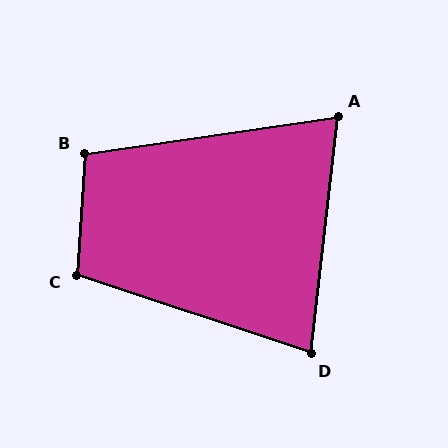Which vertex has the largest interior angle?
C, at approximately 105 degrees.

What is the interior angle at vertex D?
Approximately 78 degrees (acute).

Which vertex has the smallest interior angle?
A, at approximately 75 degrees.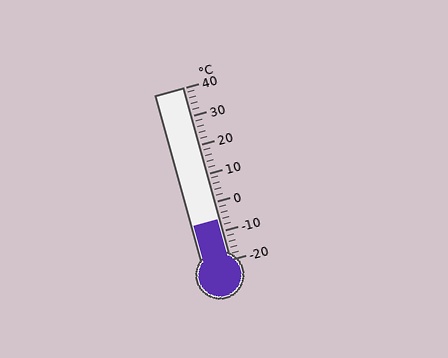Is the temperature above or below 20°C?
The temperature is below 20°C.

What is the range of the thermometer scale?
The thermometer scale ranges from -20°C to 40°C.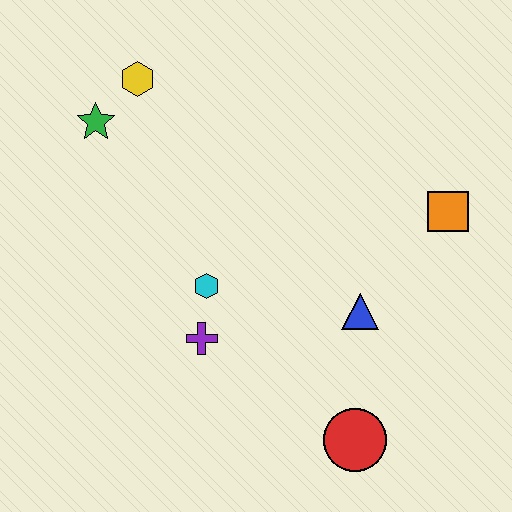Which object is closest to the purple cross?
The cyan hexagon is closest to the purple cross.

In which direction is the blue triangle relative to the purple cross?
The blue triangle is to the right of the purple cross.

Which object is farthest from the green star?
The red circle is farthest from the green star.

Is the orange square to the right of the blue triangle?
Yes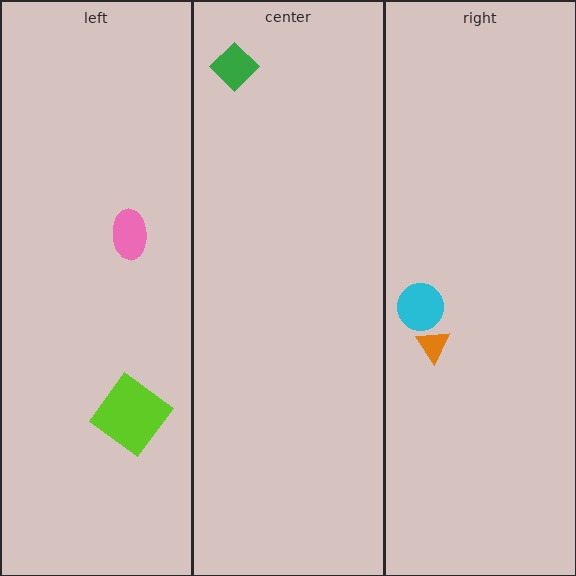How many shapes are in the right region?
2.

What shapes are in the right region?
The cyan circle, the orange triangle.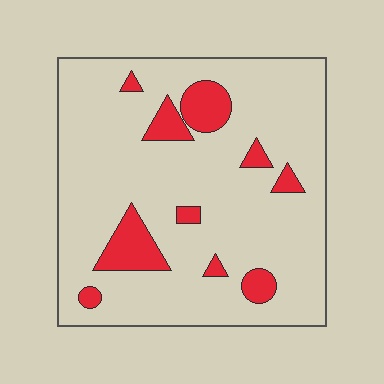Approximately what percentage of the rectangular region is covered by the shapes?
Approximately 15%.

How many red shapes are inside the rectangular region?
10.